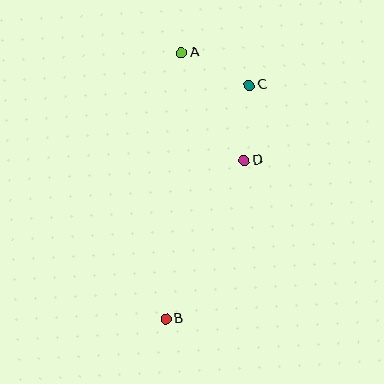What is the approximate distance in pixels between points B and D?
The distance between B and D is approximately 176 pixels.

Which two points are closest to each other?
Points A and C are closest to each other.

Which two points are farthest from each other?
Points A and B are farthest from each other.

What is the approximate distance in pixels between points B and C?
The distance between B and C is approximately 248 pixels.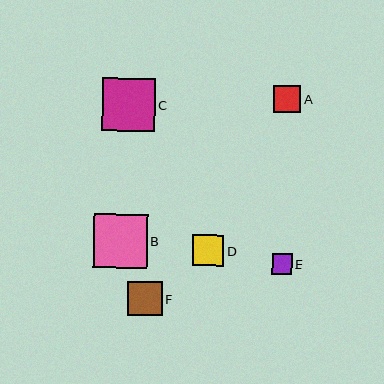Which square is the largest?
Square B is the largest with a size of approximately 53 pixels.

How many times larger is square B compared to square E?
Square B is approximately 2.7 times the size of square E.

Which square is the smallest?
Square E is the smallest with a size of approximately 20 pixels.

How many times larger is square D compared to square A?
Square D is approximately 1.1 times the size of square A.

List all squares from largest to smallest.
From largest to smallest: B, C, F, D, A, E.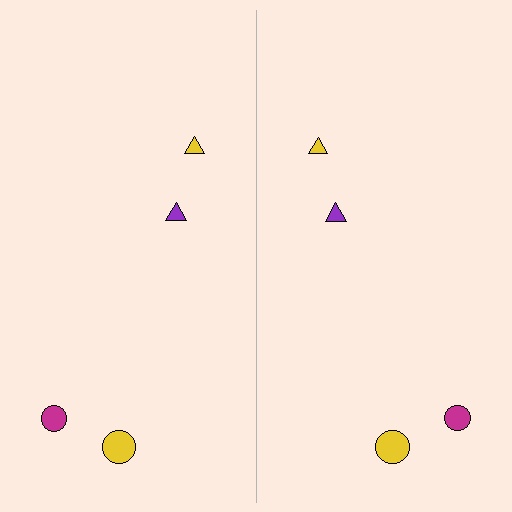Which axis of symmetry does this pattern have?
The pattern has a vertical axis of symmetry running through the center of the image.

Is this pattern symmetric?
Yes, this pattern has bilateral (reflection) symmetry.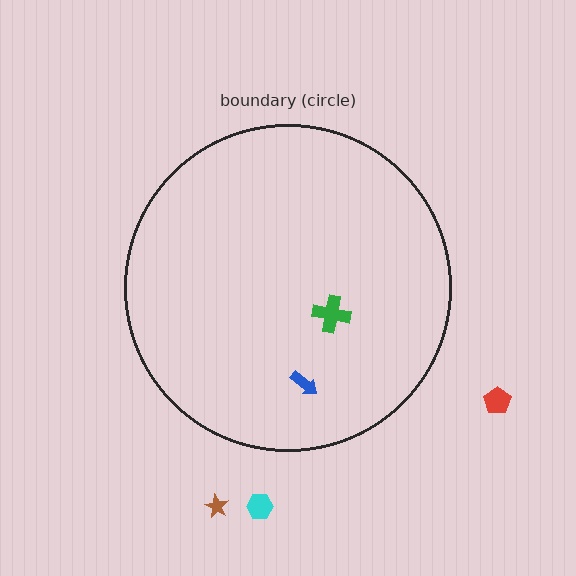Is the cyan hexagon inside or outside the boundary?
Outside.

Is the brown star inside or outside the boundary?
Outside.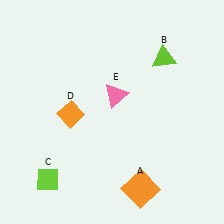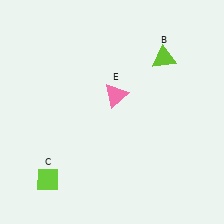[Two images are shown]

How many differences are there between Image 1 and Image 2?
There are 2 differences between the two images.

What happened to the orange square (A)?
The orange square (A) was removed in Image 2. It was in the bottom-right area of Image 1.